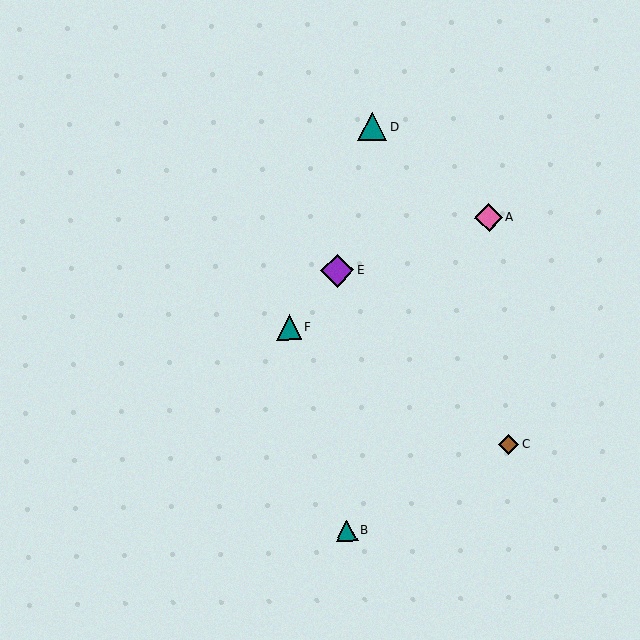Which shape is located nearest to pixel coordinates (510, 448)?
The brown diamond (labeled C) at (509, 444) is nearest to that location.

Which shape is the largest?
The purple diamond (labeled E) is the largest.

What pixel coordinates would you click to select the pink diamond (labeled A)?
Click at (489, 218) to select the pink diamond A.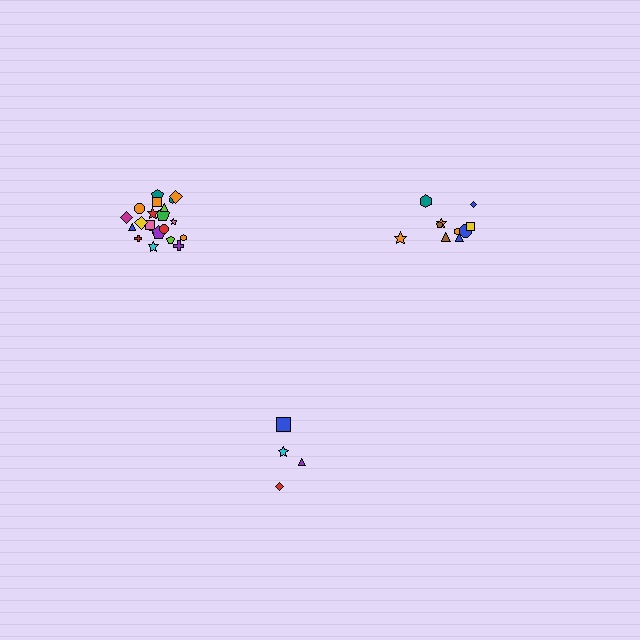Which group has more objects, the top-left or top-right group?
The top-left group.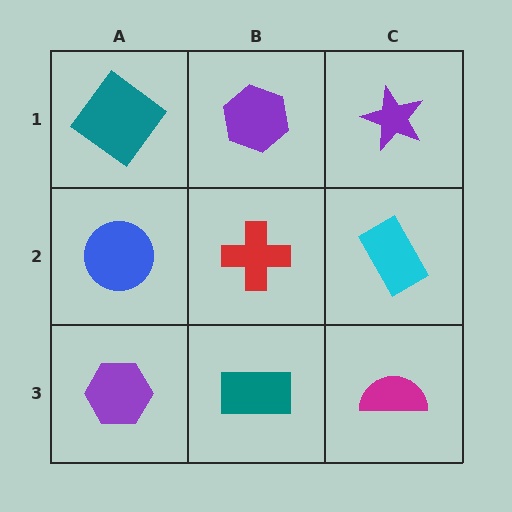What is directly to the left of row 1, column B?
A teal diamond.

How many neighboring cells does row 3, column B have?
3.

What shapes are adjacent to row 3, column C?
A cyan rectangle (row 2, column C), a teal rectangle (row 3, column B).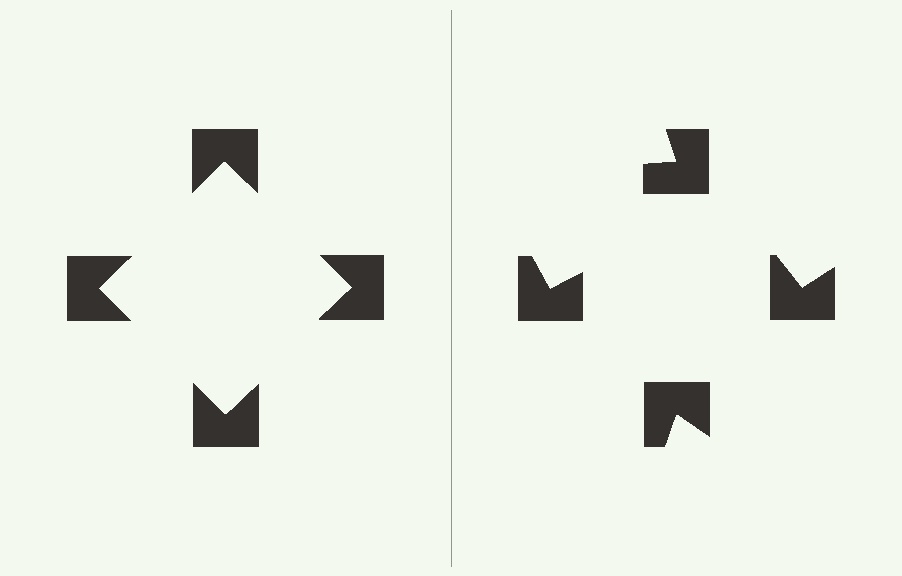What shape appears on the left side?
An illusory square.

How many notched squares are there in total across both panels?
8 — 4 on each side.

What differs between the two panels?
The notched squares are positioned identically on both sides; only the wedge orientations differ. On the left they align to a square; on the right they are misaligned.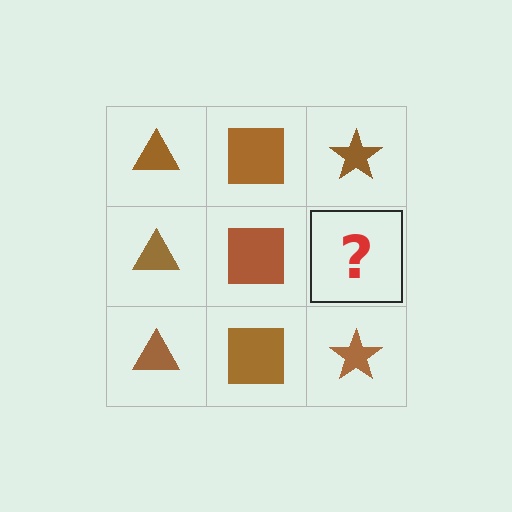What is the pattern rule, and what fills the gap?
The rule is that each column has a consistent shape. The gap should be filled with a brown star.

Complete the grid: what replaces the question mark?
The question mark should be replaced with a brown star.